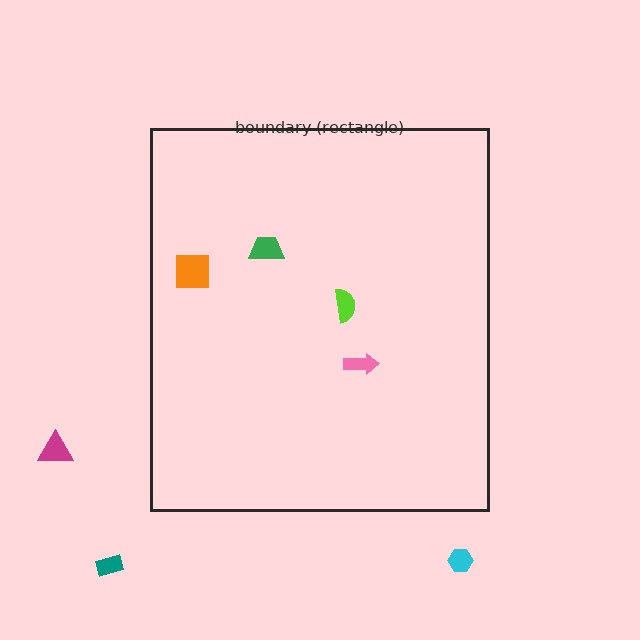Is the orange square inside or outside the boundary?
Inside.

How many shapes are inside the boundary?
4 inside, 3 outside.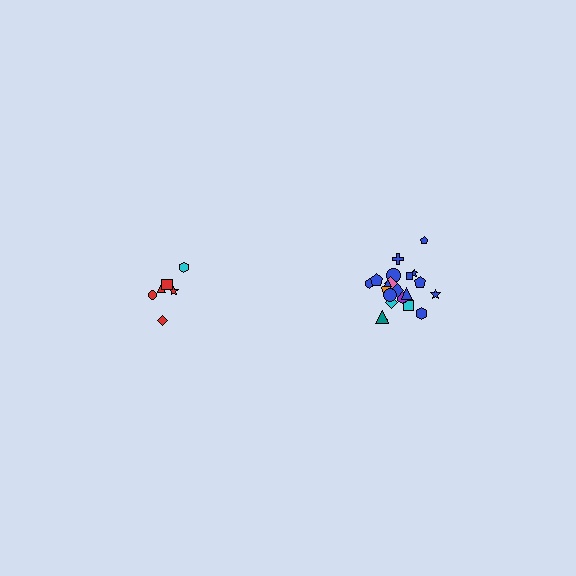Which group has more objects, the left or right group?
The right group.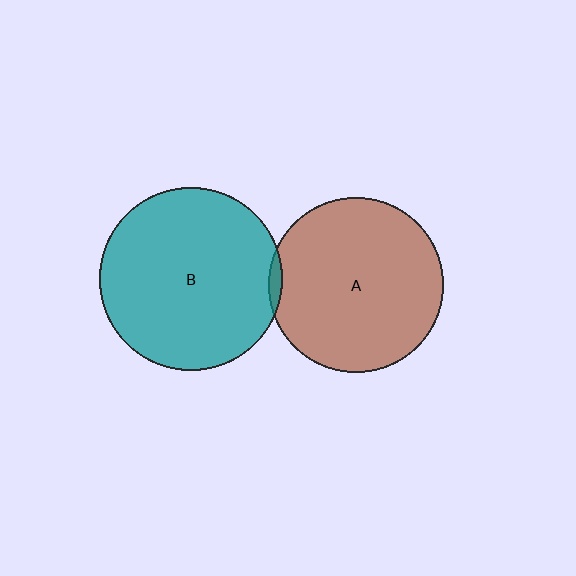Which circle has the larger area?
Circle B (teal).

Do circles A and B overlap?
Yes.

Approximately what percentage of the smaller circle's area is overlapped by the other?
Approximately 5%.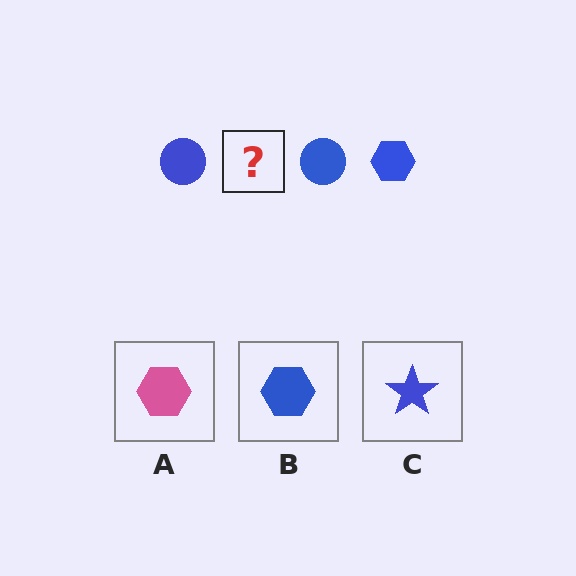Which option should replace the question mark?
Option B.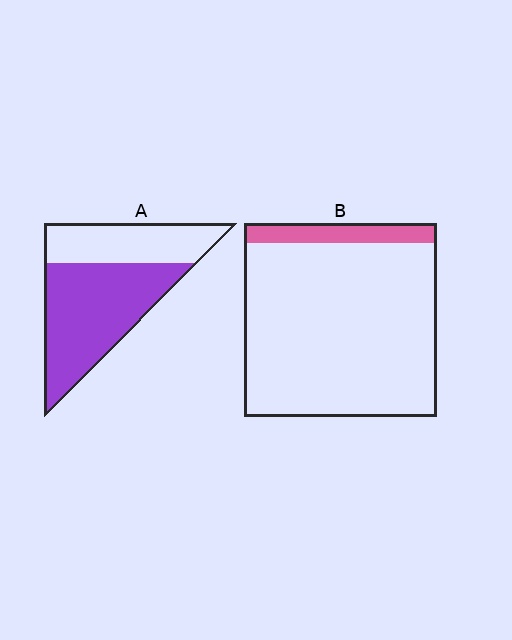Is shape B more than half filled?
No.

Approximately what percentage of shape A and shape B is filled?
A is approximately 65% and B is approximately 10%.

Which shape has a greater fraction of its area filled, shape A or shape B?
Shape A.